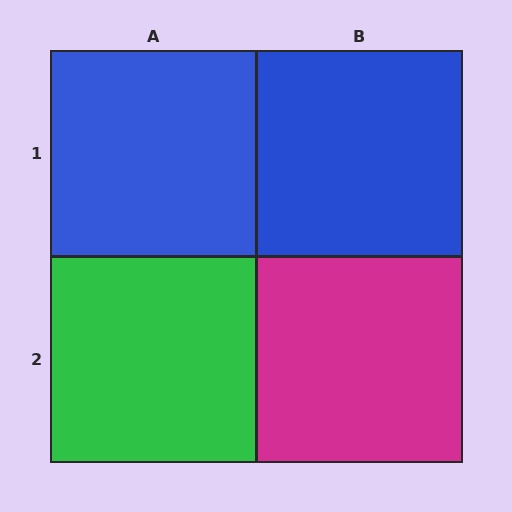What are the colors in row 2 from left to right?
Green, magenta.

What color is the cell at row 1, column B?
Blue.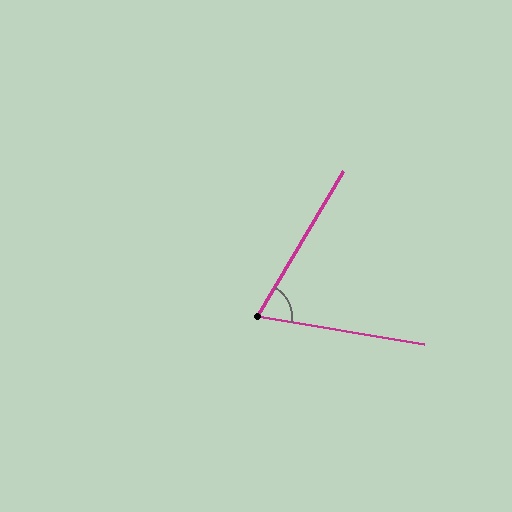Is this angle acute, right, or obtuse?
It is acute.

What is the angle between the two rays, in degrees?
Approximately 69 degrees.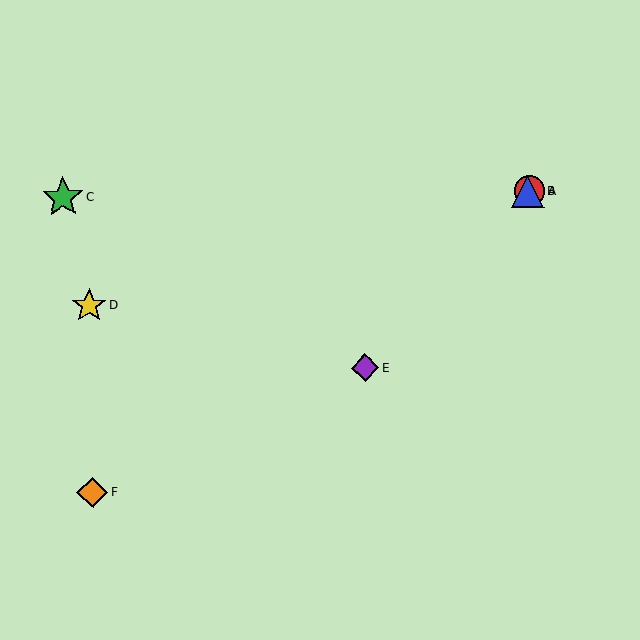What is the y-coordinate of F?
Object F is at y≈493.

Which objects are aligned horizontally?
Objects A, B, C are aligned horizontally.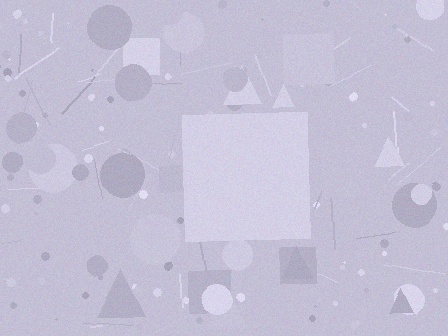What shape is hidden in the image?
A square is hidden in the image.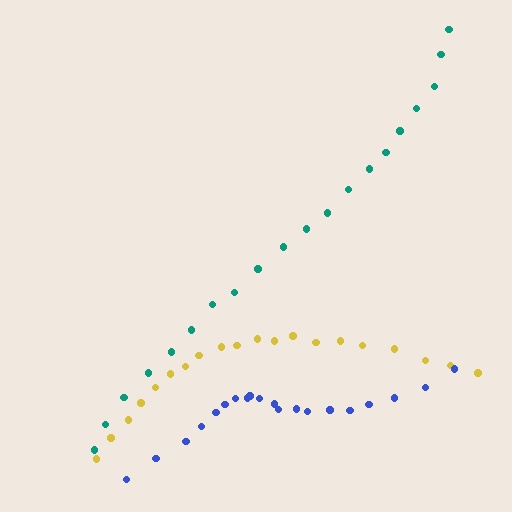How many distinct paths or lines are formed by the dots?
There are 3 distinct paths.